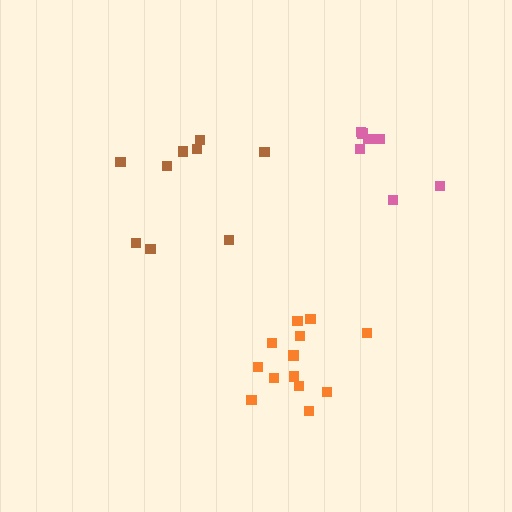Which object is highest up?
The pink cluster is topmost.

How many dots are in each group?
Group 1: 13 dots, Group 2: 9 dots, Group 3: 7 dots (29 total).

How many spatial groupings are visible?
There are 3 spatial groupings.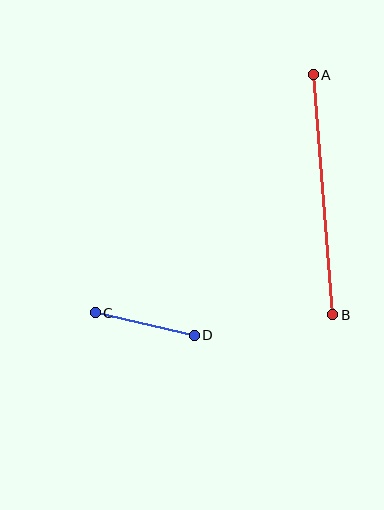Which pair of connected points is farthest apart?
Points A and B are farthest apart.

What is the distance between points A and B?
The distance is approximately 240 pixels.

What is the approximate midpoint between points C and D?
The midpoint is at approximately (145, 324) pixels.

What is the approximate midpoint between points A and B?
The midpoint is at approximately (323, 195) pixels.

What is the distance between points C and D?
The distance is approximately 102 pixels.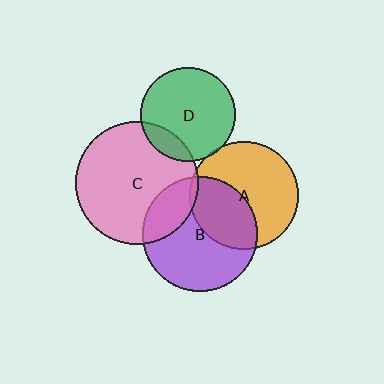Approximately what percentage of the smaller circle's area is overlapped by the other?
Approximately 5%.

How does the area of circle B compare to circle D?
Approximately 1.5 times.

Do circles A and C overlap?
Yes.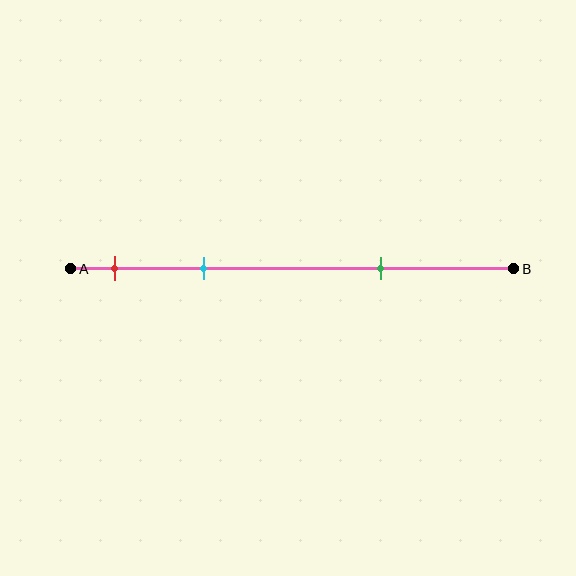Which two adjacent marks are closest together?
The red and cyan marks are the closest adjacent pair.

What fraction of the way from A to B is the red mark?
The red mark is approximately 10% (0.1) of the way from A to B.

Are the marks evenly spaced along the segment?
No, the marks are not evenly spaced.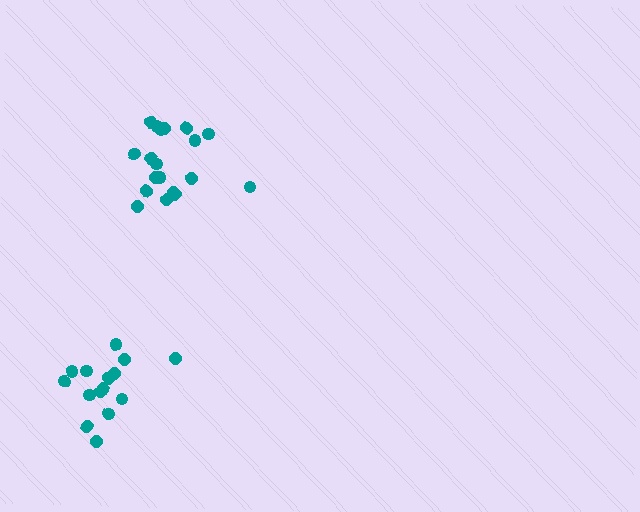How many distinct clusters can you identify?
There are 2 distinct clusters.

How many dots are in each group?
Group 1: 15 dots, Group 2: 19 dots (34 total).